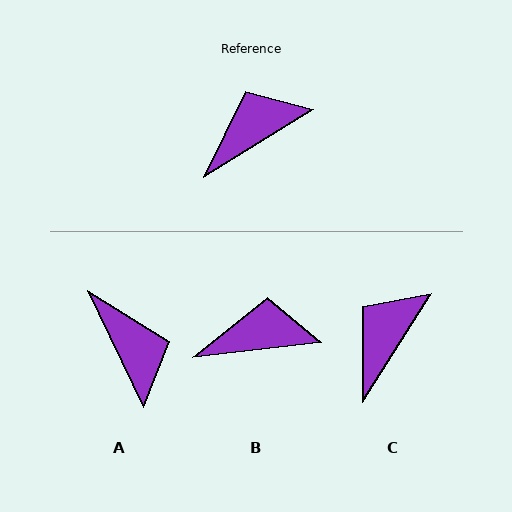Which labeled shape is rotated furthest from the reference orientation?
A, about 96 degrees away.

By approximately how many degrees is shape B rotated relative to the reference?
Approximately 25 degrees clockwise.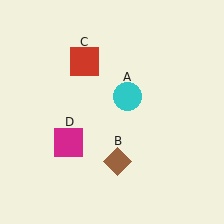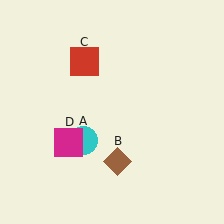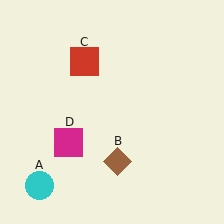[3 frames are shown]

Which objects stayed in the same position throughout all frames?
Brown diamond (object B) and red square (object C) and magenta square (object D) remained stationary.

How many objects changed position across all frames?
1 object changed position: cyan circle (object A).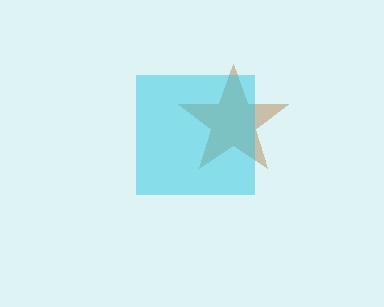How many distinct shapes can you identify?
There are 2 distinct shapes: a brown star, a cyan square.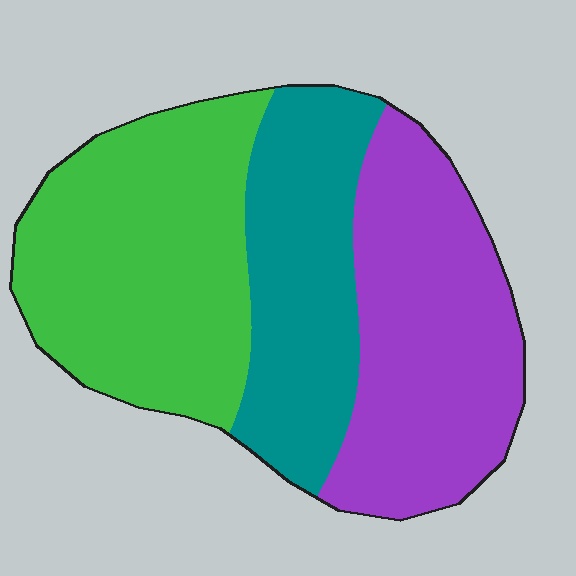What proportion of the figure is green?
Green covers 39% of the figure.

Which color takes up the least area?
Teal, at roughly 25%.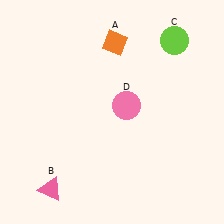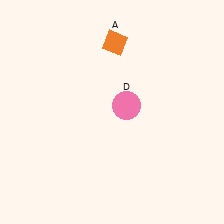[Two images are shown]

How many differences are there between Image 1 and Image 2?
There are 2 differences between the two images.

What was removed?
The lime circle (C), the pink triangle (B) were removed in Image 2.